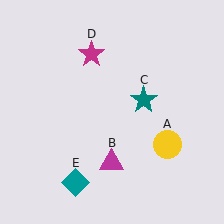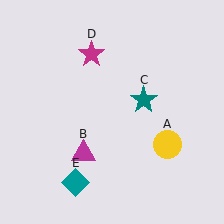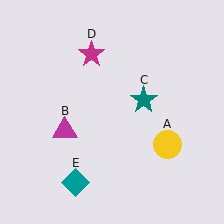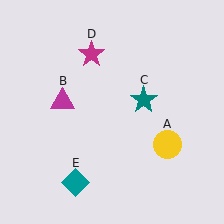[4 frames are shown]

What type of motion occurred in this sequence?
The magenta triangle (object B) rotated clockwise around the center of the scene.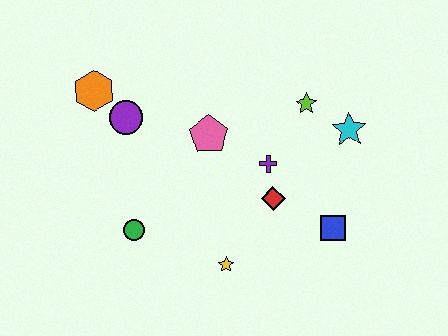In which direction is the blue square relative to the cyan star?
The blue square is below the cyan star.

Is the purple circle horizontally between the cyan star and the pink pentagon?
No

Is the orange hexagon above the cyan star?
Yes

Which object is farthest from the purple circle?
The blue square is farthest from the purple circle.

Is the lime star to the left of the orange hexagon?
No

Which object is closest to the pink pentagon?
The purple cross is closest to the pink pentagon.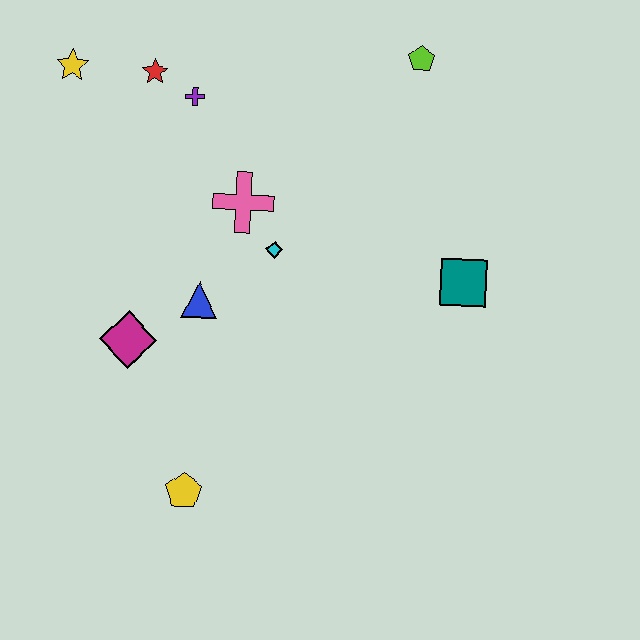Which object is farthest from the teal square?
The yellow star is farthest from the teal square.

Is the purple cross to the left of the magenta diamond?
No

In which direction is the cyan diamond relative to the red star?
The cyan diamond is below the red star.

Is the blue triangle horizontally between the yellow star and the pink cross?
Yes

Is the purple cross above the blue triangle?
Yes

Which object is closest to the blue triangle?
The magenta diamond is closest to the blue triangle.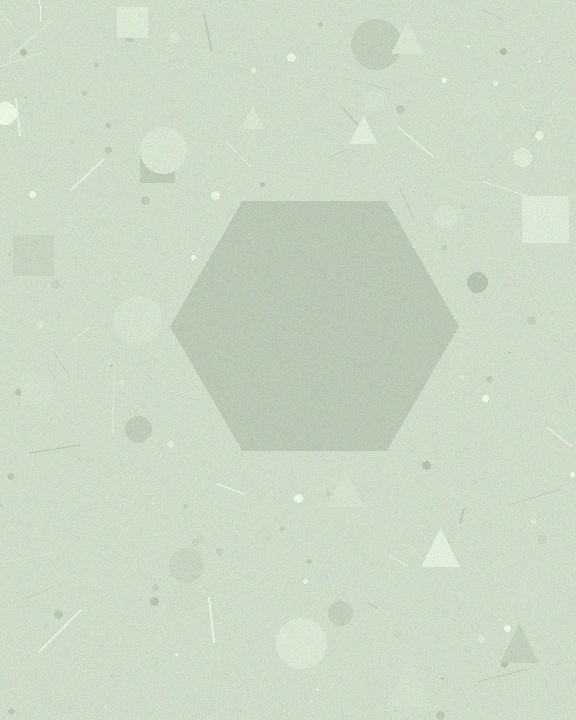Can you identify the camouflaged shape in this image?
The camouflaged shape is a hexagon.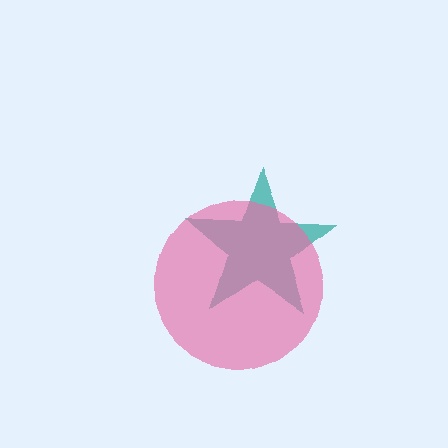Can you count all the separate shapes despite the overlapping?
Yes, there are 2 separate shapes.